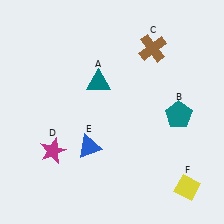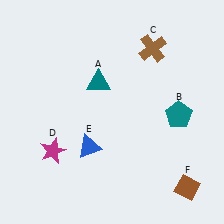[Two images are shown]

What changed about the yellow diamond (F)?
In Image 1, F is yellow. In Image 2, it changed to brown.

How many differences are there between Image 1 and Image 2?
There is 1 difference between the two images.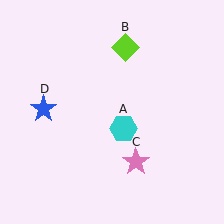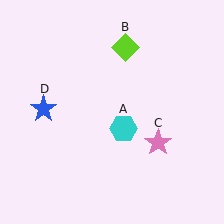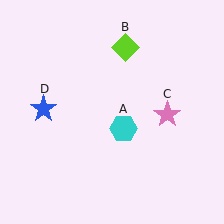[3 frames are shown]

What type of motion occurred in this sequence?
The pink star (object C) rotated counterclockwise around the center of the scene.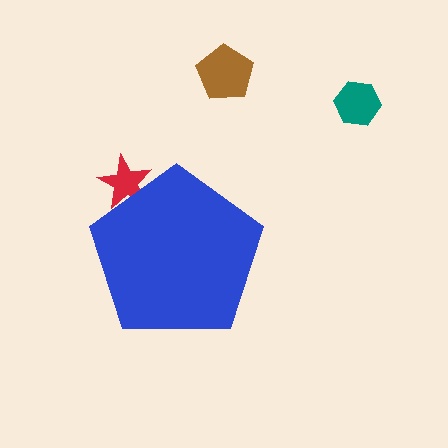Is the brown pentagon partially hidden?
No, the brown pentagon is fully visible.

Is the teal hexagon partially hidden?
No, the teal hexagon is fully visible.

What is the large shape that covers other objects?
A blue pentagon.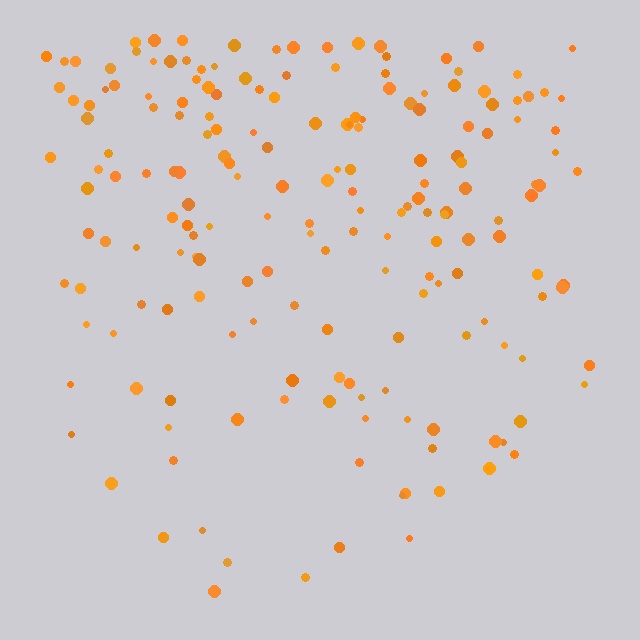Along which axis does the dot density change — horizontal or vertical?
Vertical.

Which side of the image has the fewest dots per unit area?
The bottom.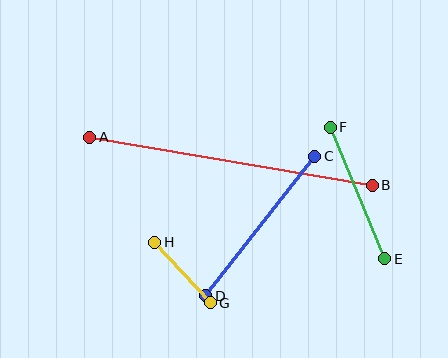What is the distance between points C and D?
The distance is approximately 177 pixels.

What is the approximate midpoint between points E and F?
The midpoint is at approximately (357, 193) pixels.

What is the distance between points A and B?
The distance is approximately 287 pixels.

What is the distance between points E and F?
The distance is approximately 143 pixels.